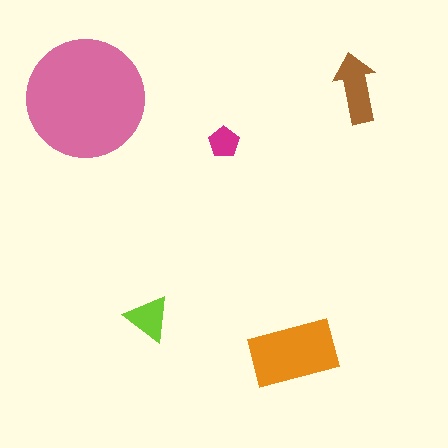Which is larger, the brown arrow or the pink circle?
The pink circle.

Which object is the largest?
The pink circle.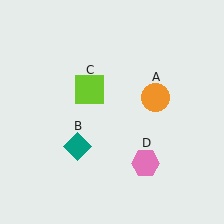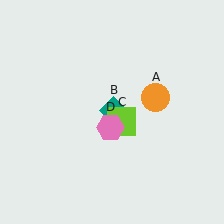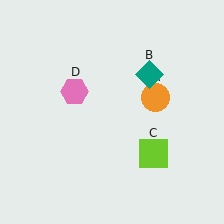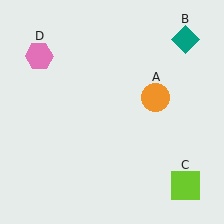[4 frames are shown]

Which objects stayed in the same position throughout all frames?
Orange circle (object A) remained stationary.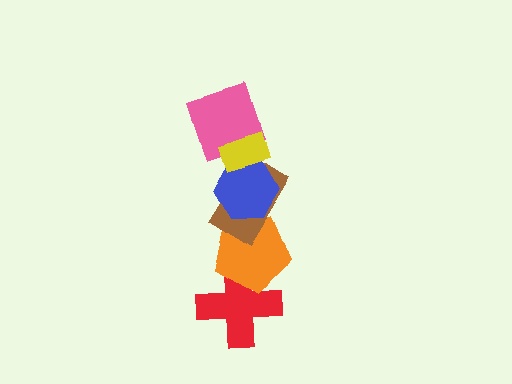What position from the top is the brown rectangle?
The brown rectangle is 4th from the top.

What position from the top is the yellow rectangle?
The yellow rectangle is 1st from the top.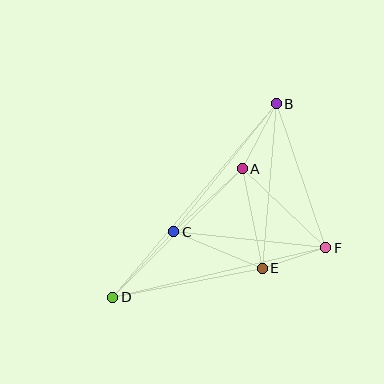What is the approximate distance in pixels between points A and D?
The distance between A and D is approximately 182 pixels.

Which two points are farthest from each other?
Points B and D are farthest from each other.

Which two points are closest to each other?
Points E and F are closest to each other.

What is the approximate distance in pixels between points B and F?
The distance between B and F is approximately 152 pixels.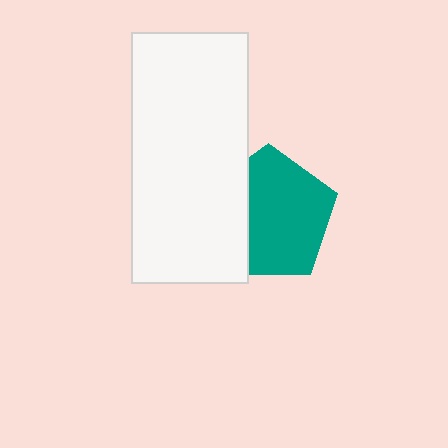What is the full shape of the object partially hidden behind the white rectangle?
The partially hidden object is a teal pentagon.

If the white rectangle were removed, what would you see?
You would see the complete teal pentagon.